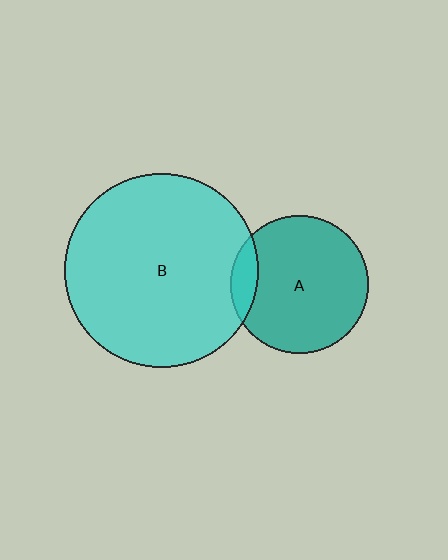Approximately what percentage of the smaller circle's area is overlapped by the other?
Approximately 10%.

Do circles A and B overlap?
Yes.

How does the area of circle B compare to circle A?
Approximately 2.0 times.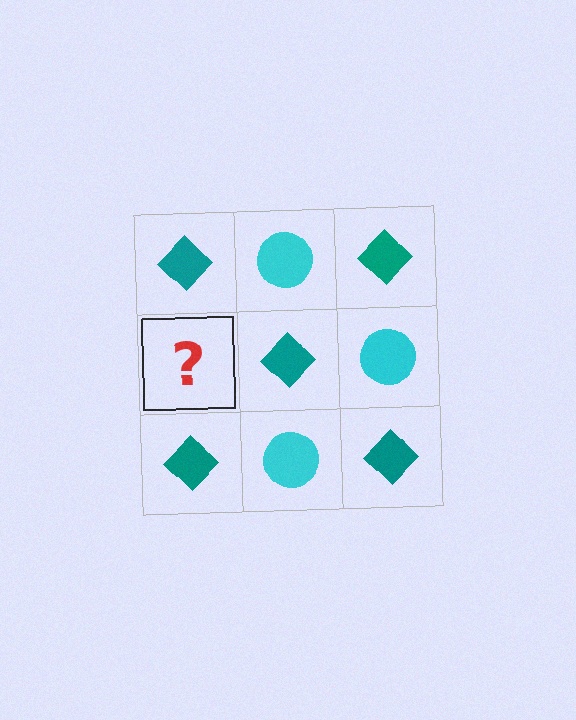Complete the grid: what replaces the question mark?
The question mark should be replaced with a cyan circle.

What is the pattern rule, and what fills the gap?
The rule is that it alternates teal diamond and cyan circle in a checkerboard pattern. The gap should be filled with a cyan circle.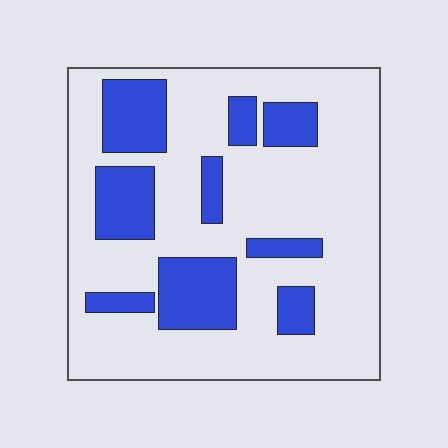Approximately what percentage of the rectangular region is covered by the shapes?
Approximately 25%.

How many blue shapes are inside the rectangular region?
9.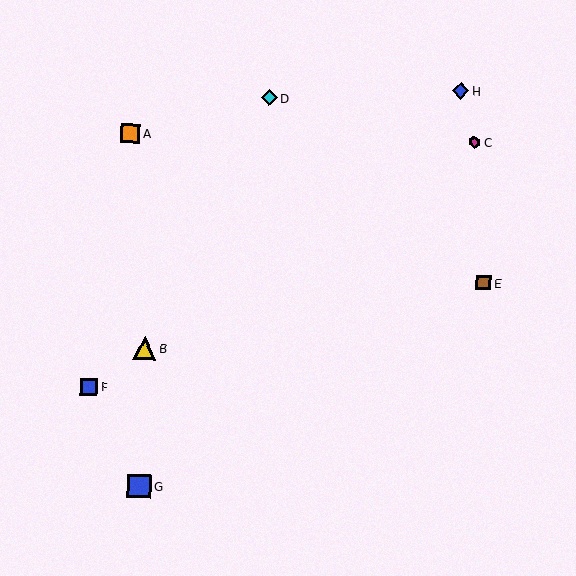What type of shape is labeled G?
Shape G is a blue square.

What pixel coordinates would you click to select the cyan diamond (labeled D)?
Click at (269, 98) to select the cyan diamond D.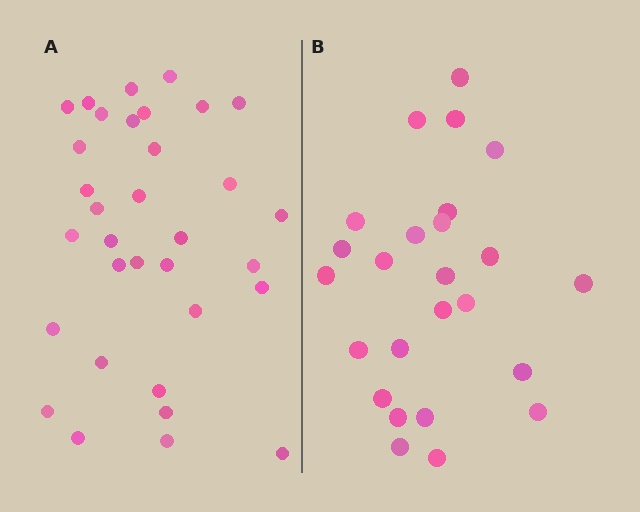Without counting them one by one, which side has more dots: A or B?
Region A (the left region) has more dots.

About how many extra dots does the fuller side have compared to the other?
Region A has roughly 8 or so more dots than region B.